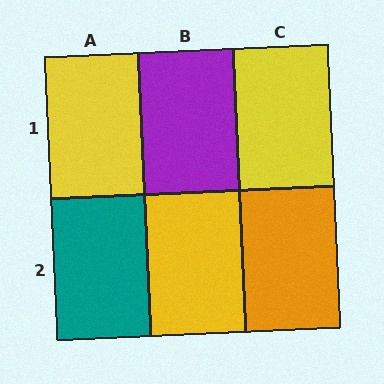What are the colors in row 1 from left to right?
Yellow, purple, yellow.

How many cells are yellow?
3 cells are yellow.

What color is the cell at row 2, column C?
Orange.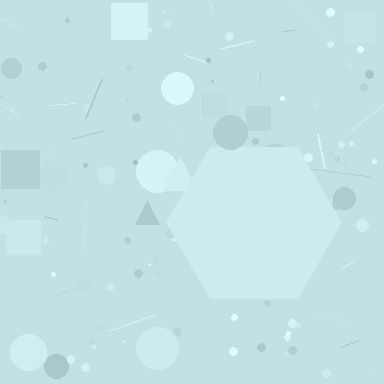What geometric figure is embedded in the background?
A hexagon is embedded in the background.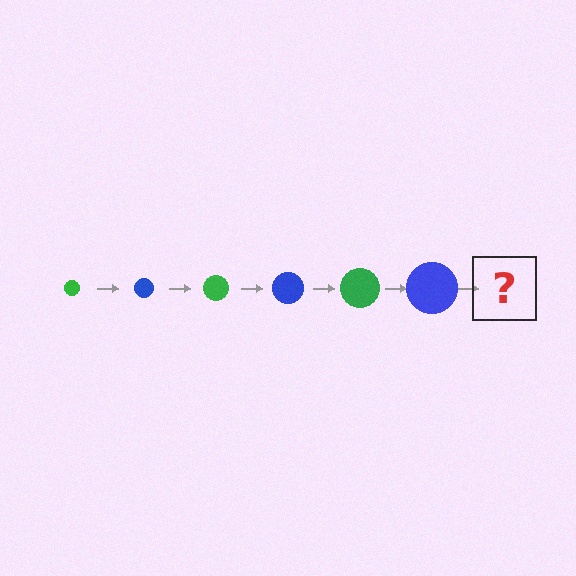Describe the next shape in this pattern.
It should be a green circle, larger than the previous one.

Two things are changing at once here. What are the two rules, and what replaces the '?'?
The two rules are that the circle grows larger each step and the color cycles through green and blue. The '?' should be a green circle, larger than the previous one.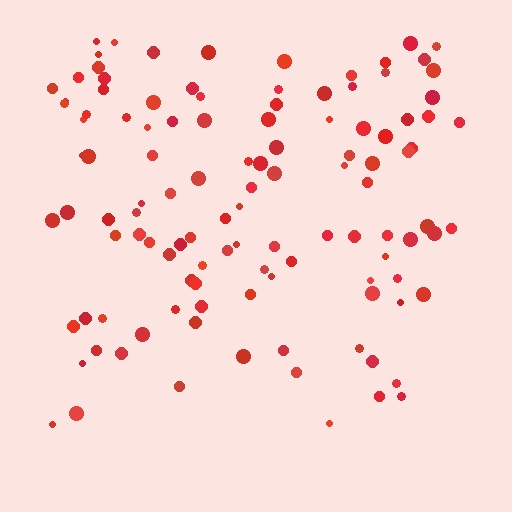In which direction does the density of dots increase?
From bottom to top, with the top side densest.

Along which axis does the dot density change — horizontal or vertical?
Vertical.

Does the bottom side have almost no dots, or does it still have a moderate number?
Still a moderate number, just noticeably fewer than the top.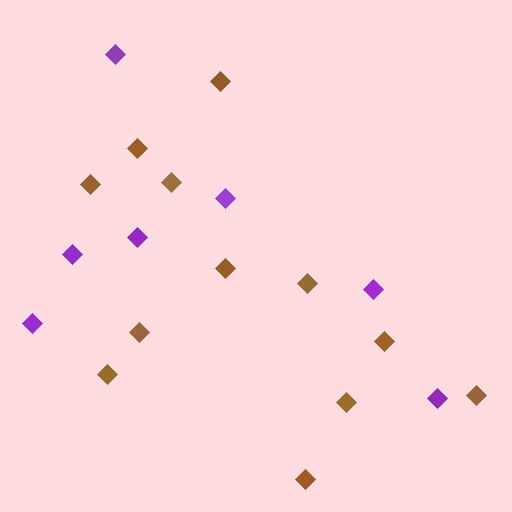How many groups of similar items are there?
There are 2 groups: one group of brown diamonds (12) and one group of purple diamonds (7).